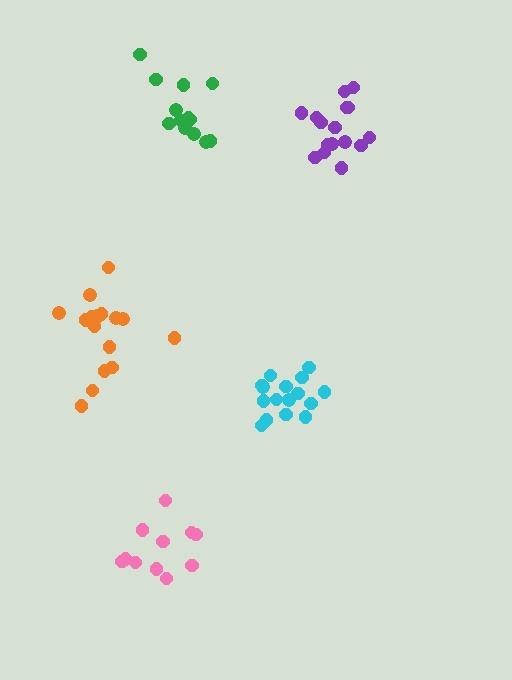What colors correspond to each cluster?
The clusters are colored: cyan, orange, purple, pink, green.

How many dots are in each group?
Group 1: 16 dots, Group 2: 17 dots, Group 3: 16 dots, Group 4: 11 dots, Group 5: 13 dots (73 total).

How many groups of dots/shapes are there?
There are 5 groups.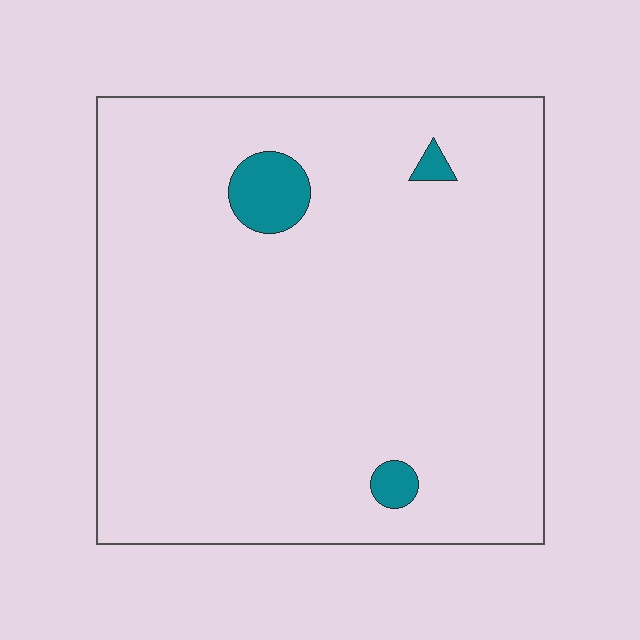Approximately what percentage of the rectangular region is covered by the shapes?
Approximately 5%.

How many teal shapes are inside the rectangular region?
3.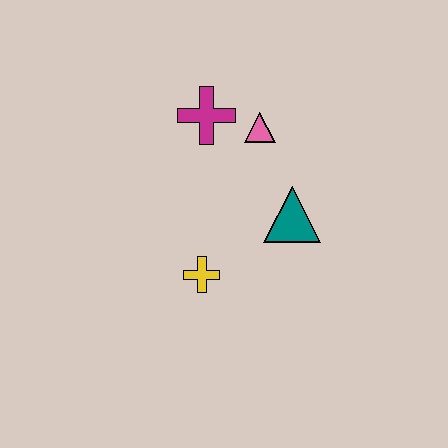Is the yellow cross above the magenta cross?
No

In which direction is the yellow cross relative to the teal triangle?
The yellow cross is to the left of the teal triangle.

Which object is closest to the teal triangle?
The pink triangle is closest to the teal triangle.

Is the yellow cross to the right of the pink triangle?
No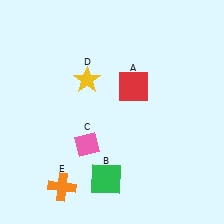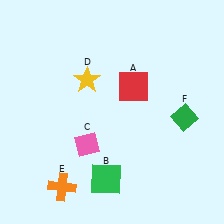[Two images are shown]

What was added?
A green diamond (F) was added in Image 2.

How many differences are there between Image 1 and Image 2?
There is 1 difference between the two images.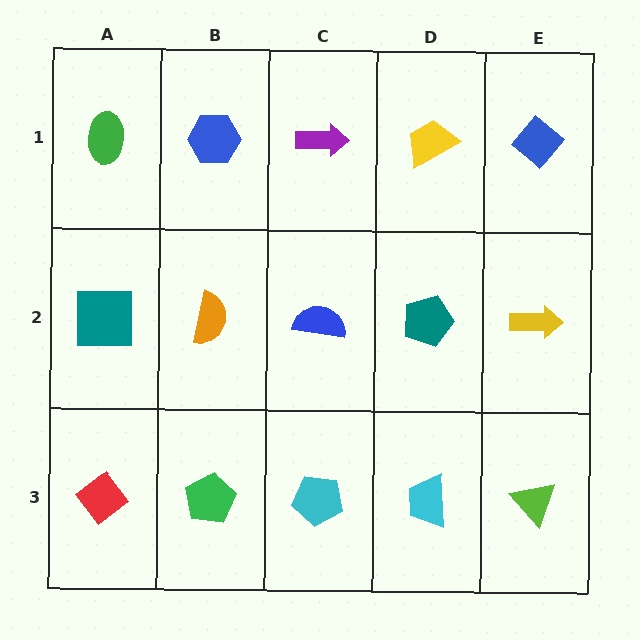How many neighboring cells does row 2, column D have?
4.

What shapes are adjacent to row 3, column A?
A teal square (row 2, column A), a green pentagon (row 3, column B).